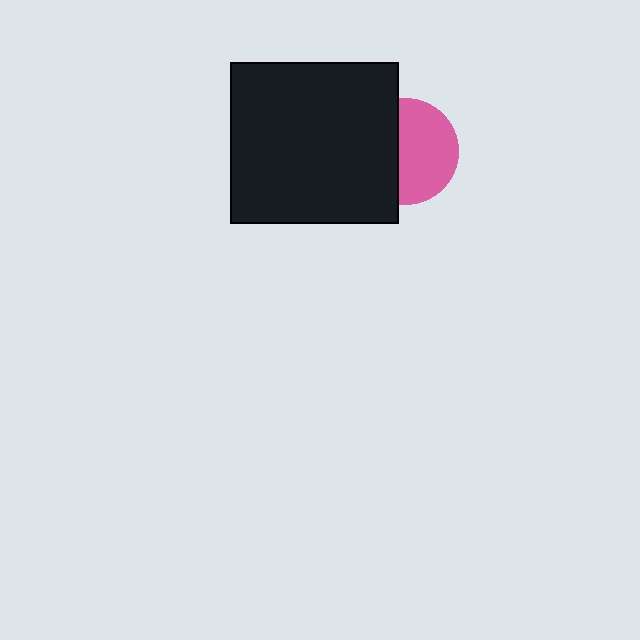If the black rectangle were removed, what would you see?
You would see the complete pink circle.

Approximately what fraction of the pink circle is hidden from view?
Roughly 43% of the pink circle is hidden behind the black rectangle.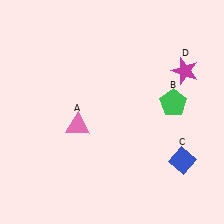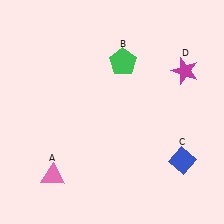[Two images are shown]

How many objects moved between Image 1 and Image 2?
2 objects moved between the two images.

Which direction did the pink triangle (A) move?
The pink triangle (A) moved down.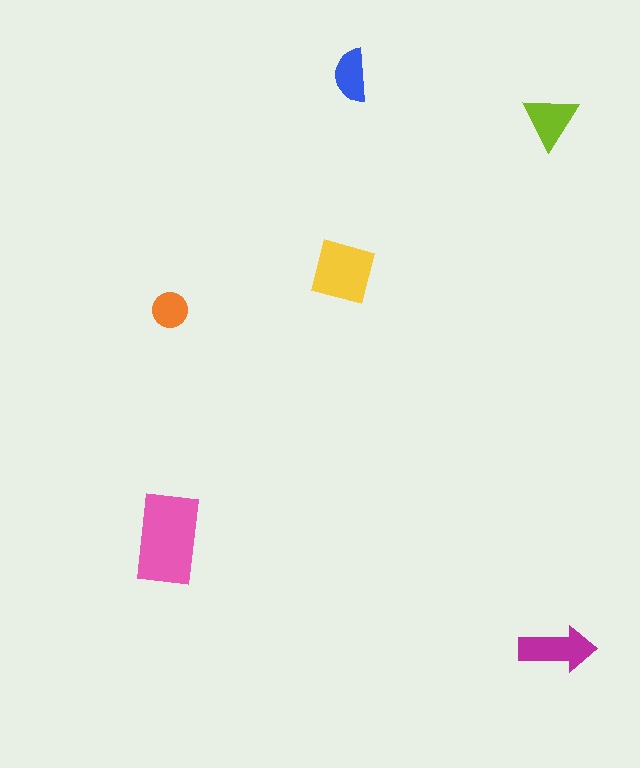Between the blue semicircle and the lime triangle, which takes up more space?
The lime triangle.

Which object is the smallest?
The orange circle.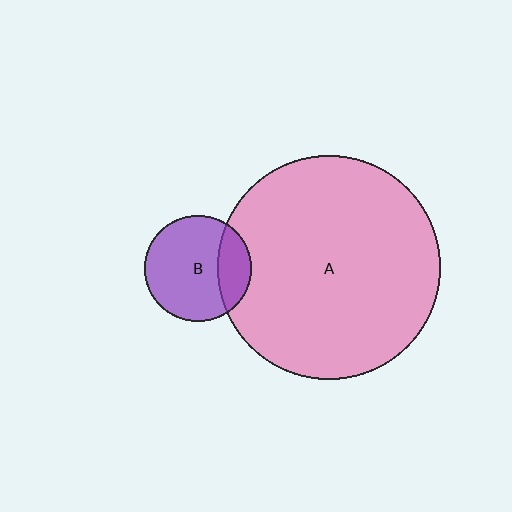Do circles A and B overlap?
Yes.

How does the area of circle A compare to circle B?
Approximately 4.4 times.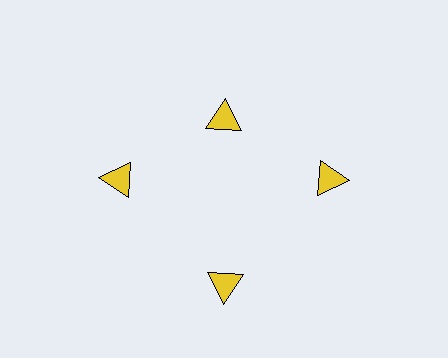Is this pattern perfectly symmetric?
No. The 4 yellow triangles are arranged in a ring, but one element near the 12 o'clock position is pulled inward toward the center, breaking the 4-fold rotational symmetry.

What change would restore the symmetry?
The symmetry would be restored by moving it outward, back onto the ring so that all 4 triangles sit at equal angles and equal distance from the center.